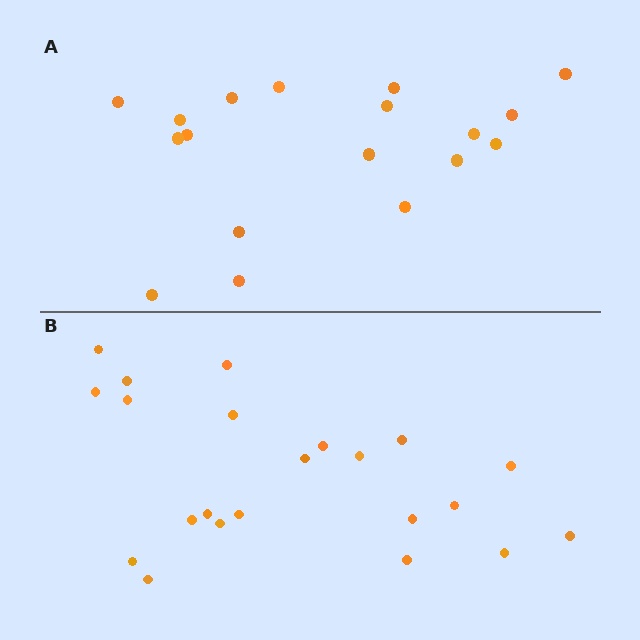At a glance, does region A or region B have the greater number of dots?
Region B (the bottom region) has more dots.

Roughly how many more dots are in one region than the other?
Region B has about 4 more dots than region A.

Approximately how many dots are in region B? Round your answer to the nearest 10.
About 20 dots. (The exact count is 22, which rounds to 20.)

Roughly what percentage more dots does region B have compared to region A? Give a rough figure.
About 20% more.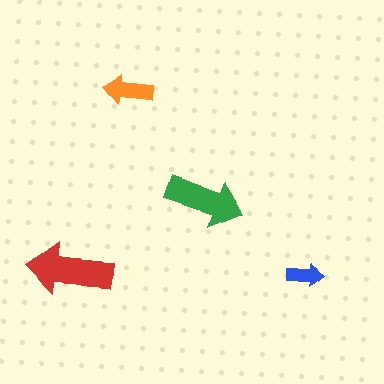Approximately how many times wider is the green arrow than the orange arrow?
About 1.5 times wider.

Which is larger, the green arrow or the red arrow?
The red one.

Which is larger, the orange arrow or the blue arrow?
The orange one.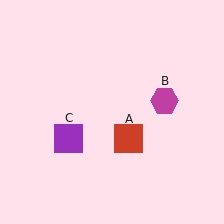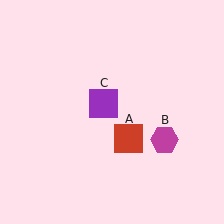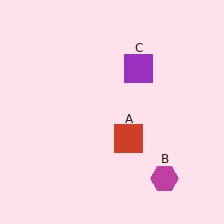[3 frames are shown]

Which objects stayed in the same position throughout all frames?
Red square (object A) remained stationary.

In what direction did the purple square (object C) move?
The purple square (object C) moved up and to the right.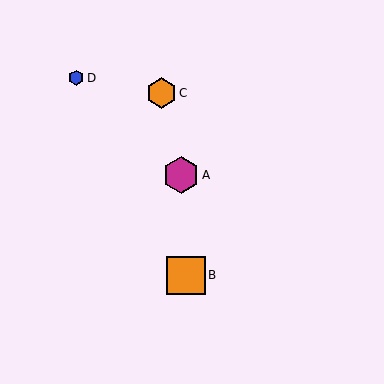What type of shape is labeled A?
Shape A is a magenta hexagon.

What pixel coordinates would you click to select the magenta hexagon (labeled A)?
Click at (181, 175) to select the magenta hexagon A.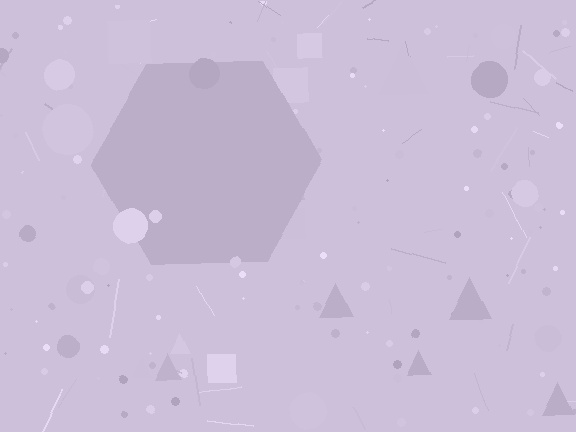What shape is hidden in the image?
A hexagon is hidden in the image.